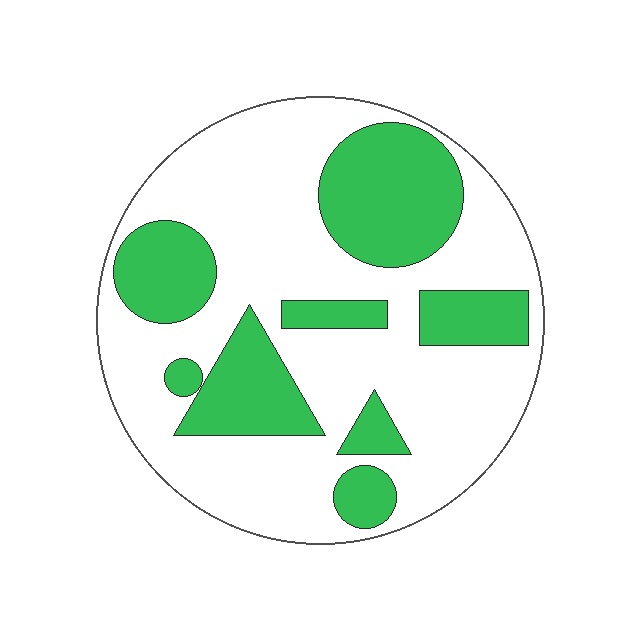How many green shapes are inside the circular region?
8.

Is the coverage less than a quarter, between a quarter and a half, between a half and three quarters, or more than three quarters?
Between a quarter and a half.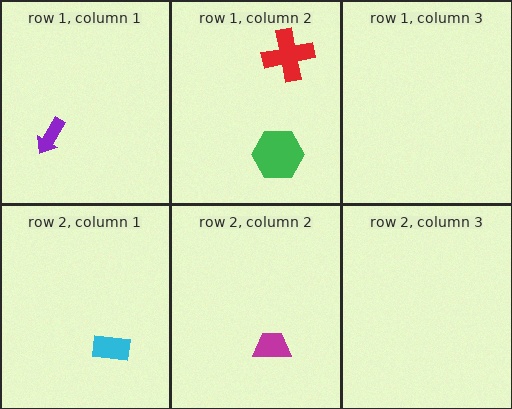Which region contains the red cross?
The row 1, column 2 region.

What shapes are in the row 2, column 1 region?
The cyan rectangle.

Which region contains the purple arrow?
The row 1, column 1 region.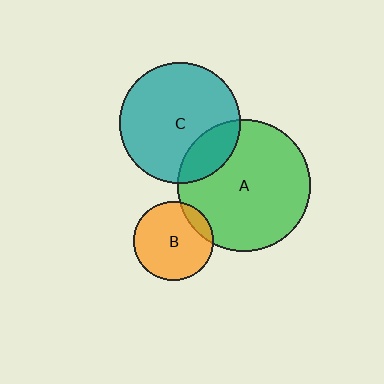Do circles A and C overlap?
Yes.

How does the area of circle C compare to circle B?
Approximately 2.3 times.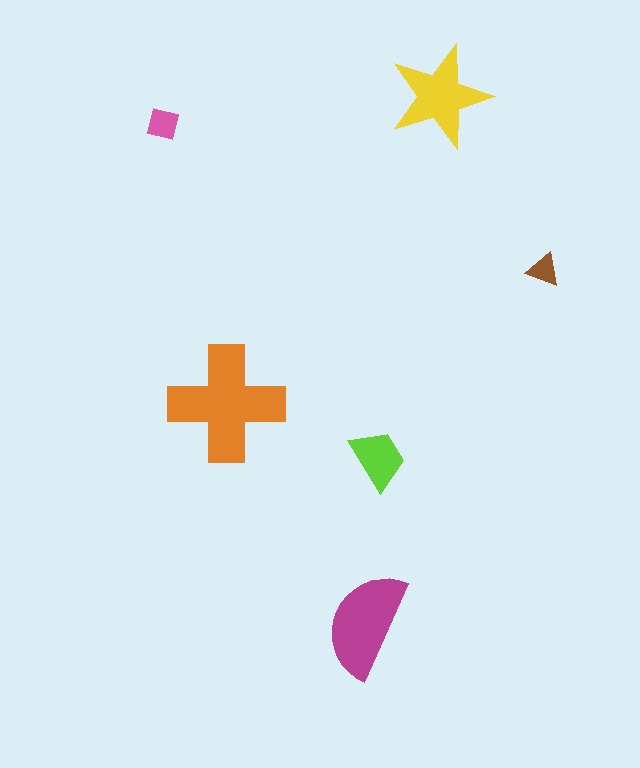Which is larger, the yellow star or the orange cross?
The orange cross.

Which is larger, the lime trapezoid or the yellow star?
The yellow star.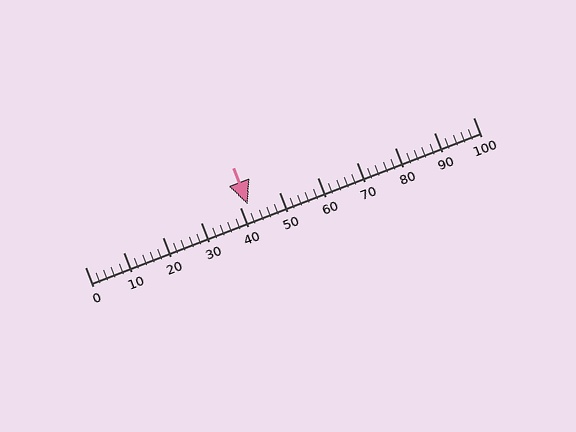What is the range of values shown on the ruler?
The ruler shows values from 0 to 100.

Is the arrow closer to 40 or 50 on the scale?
The arrow is closer to 40.